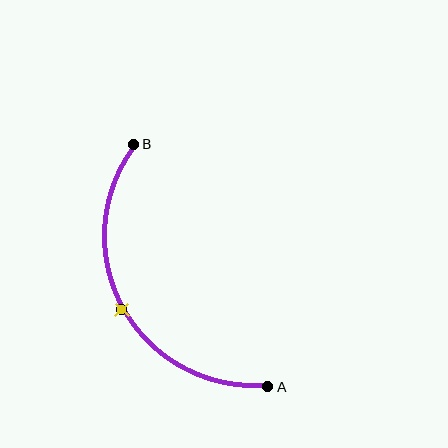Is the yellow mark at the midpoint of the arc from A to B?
Yes. The yellow mark lies on the arc at equal arc-length from both A and B — it is the arc midpoint.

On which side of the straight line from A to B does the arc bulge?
The arc bulges to the left of the straight line connecting A and B.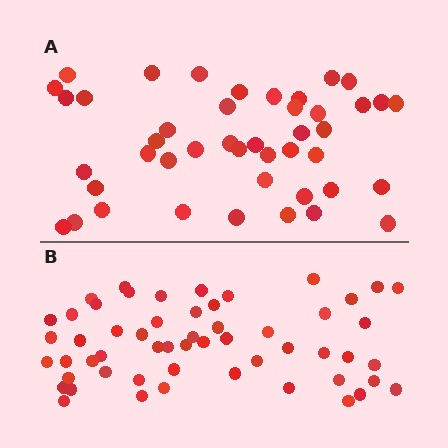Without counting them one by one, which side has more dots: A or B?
Region B (the bottom region) has more dots.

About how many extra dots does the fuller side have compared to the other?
Region B has roughly 12 or so more dots than region A.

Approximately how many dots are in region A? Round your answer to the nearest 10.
About 40 dots. (The exact count is 44, which rounds to 40.)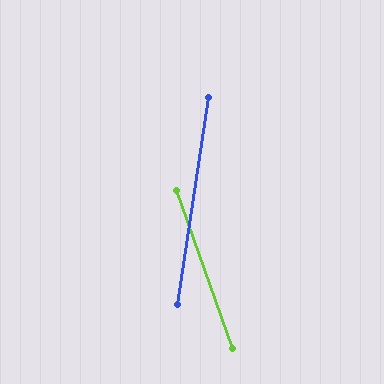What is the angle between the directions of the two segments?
Approximately 28 degrees.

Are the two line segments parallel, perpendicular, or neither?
Neither parallel nor perpendicular — they differ by about 28°.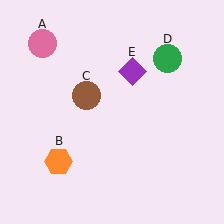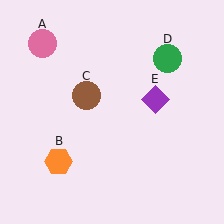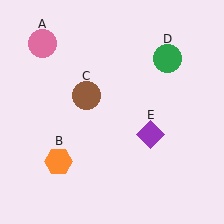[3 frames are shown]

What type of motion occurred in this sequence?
The purple diamond (object E) rotated clockwise around the center of the scene.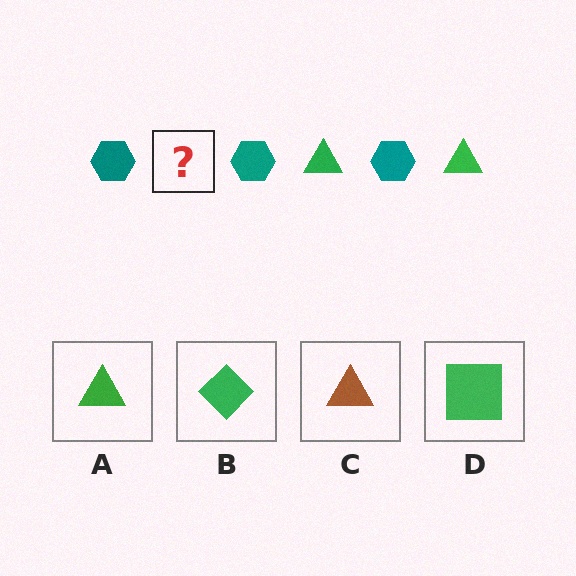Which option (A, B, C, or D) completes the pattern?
A.